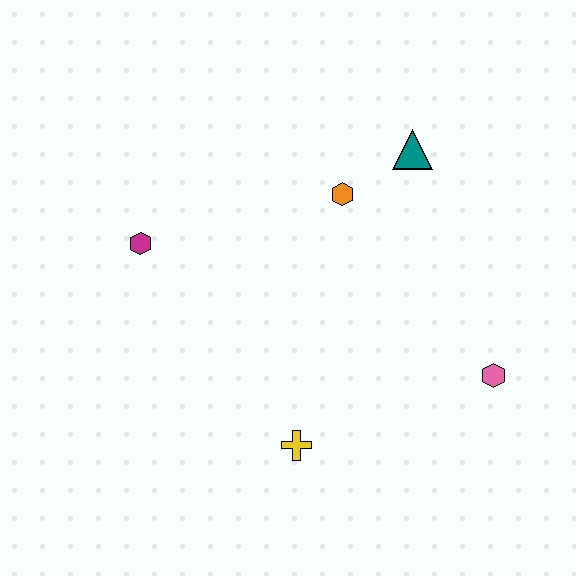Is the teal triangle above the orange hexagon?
Yes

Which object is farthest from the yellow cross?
The teal triangle is farthest from the yellow cross.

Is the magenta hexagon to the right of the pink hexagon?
No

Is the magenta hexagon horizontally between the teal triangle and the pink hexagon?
No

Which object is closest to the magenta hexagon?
The orange hexagon is closest to the magenta hexagon.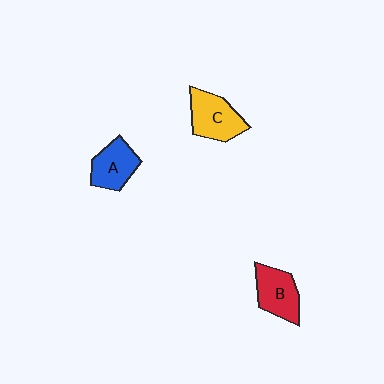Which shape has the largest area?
Shape C (yellow).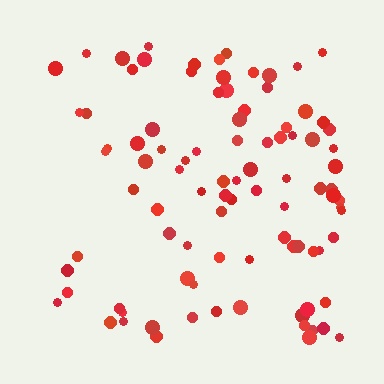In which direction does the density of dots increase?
From left to right, with the right side densest.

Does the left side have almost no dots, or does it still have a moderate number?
Still a moderate number, just noticeably fewer than the right.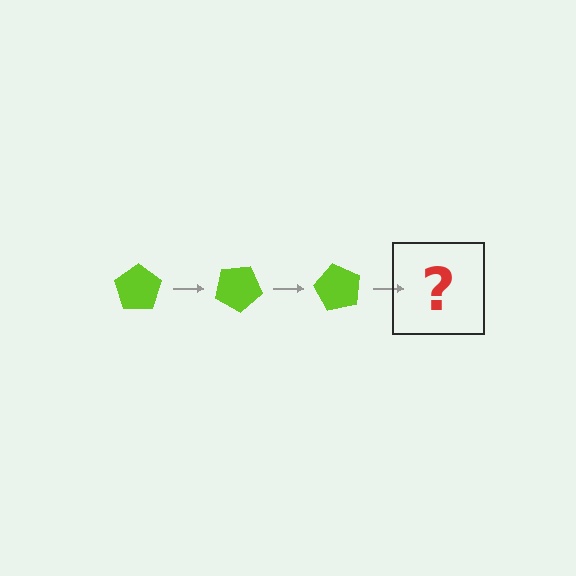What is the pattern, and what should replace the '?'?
The pattern is that the pentagon rotates 30 degrees each step. The '?' should be a lime pentagon rotated 90 degrees.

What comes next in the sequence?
The next element should be a lime pentagon rotated 90 degrees.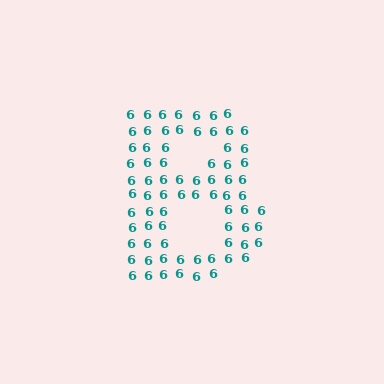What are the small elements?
The small elements are digit 6's.